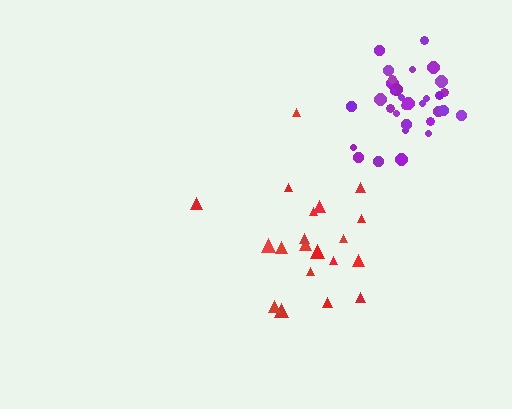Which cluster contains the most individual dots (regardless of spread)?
Purple (34).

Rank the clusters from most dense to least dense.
purple, red.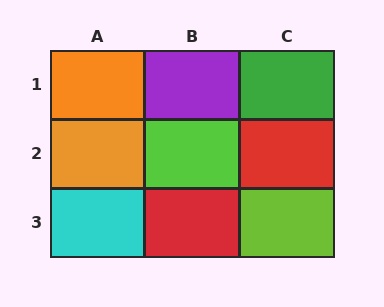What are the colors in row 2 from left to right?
Orange, lime, red.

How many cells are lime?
2 cells are lime.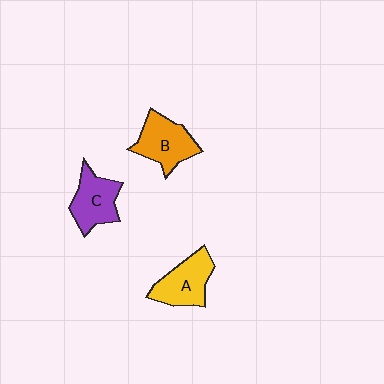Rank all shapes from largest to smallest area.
From largest to smallest: B (orange), A (yellow), C (purple).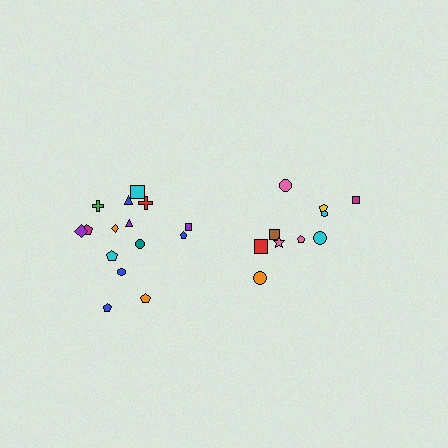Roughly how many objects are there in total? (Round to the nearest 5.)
Roughly 25 objects in total.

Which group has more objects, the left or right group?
The left group.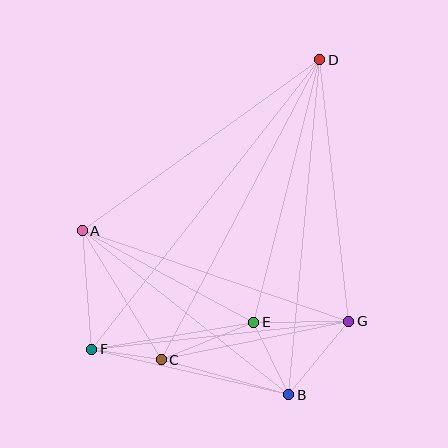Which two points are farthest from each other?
Points D and F are farthest from each other.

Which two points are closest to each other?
Points C and F are closest to each other.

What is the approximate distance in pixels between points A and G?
The distance between A and G is approximately 282 pixels.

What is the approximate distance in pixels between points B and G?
The distance between B and G is approximately 95 pixels.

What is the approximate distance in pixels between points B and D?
The distance between B and D is approximately 336 pixels.